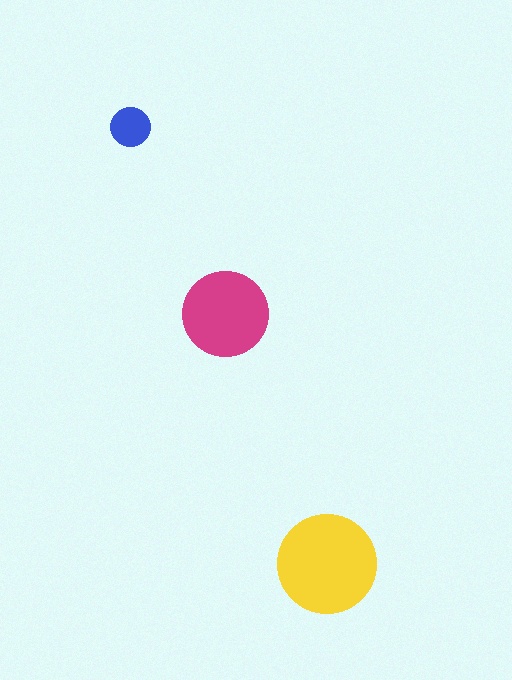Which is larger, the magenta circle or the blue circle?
The magenta one.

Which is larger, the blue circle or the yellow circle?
The yellow one.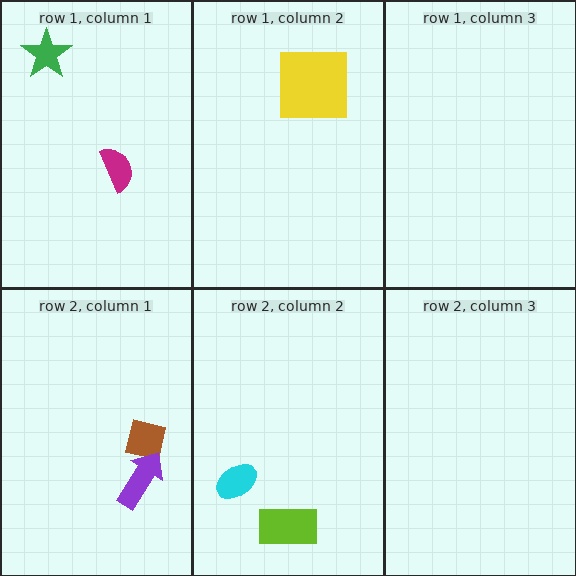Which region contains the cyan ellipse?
The row 2, column 2 region.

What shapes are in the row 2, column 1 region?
The brown square, the purple arrow.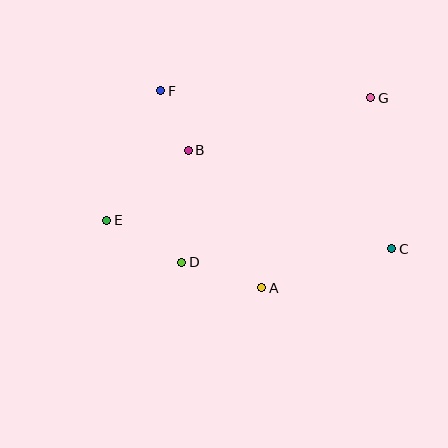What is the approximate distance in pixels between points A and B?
The distance between A and B is approximately 156 pixels.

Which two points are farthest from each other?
Points E and G are farthest from each other.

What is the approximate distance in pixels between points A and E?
The distance between A and E is approximately 169 pixels.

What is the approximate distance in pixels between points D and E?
The distance between D and E is approximately 86 pixels.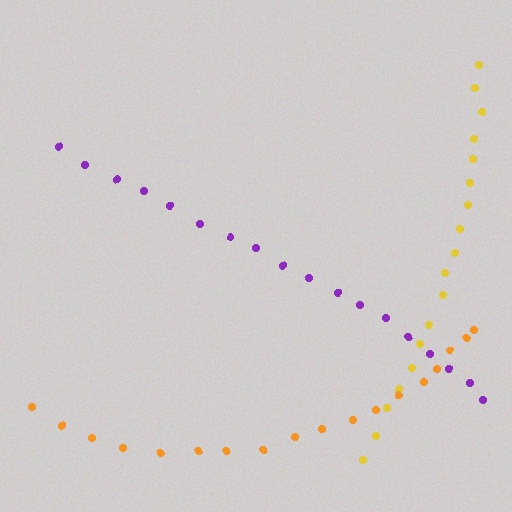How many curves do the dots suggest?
There are 3 distinct paths.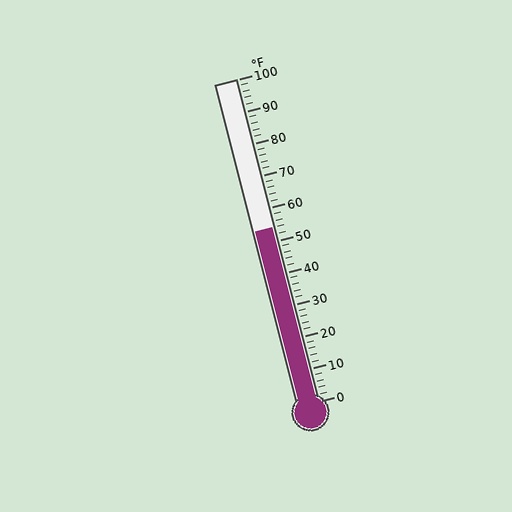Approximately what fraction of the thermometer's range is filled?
The thermometer is filled to approximately 55% of its range.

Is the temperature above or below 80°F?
The temperature is below 80°F.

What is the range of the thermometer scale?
The thermometer scale ranges from 0°F to 100°F.